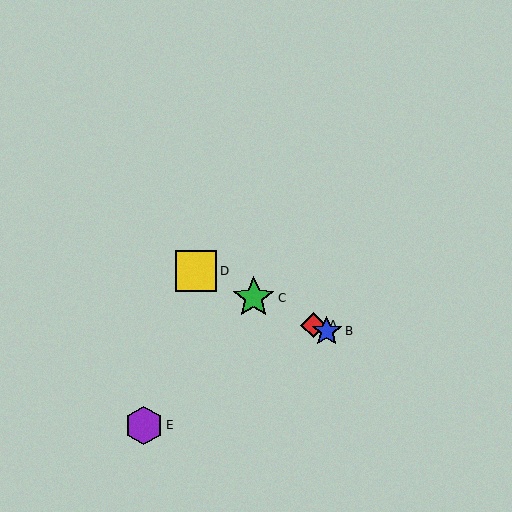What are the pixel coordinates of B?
Object B is at (327, 331).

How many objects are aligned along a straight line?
4 objects (A, B, C, D) are aligned along a straight line.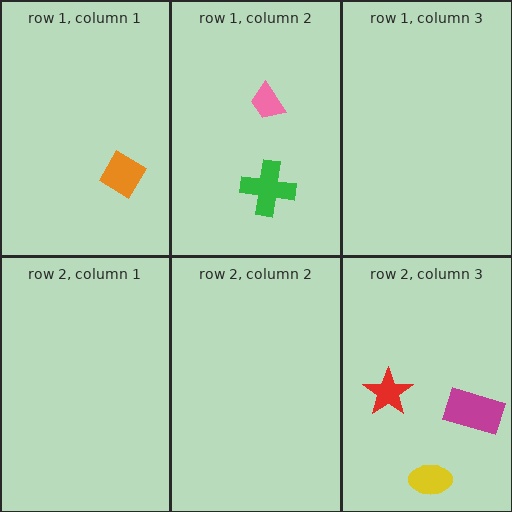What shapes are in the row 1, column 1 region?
The orange diamond.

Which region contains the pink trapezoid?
The row 1, column 2 region.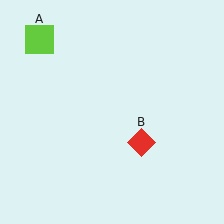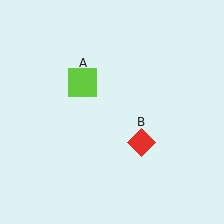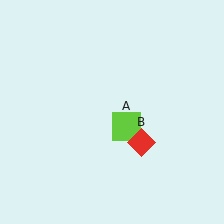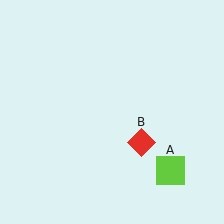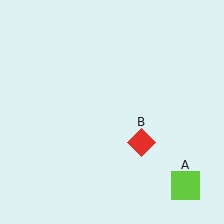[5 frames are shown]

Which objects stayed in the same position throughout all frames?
Red diamond (object B) remained stationary.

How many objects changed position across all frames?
1 object changed position: lime square (object A).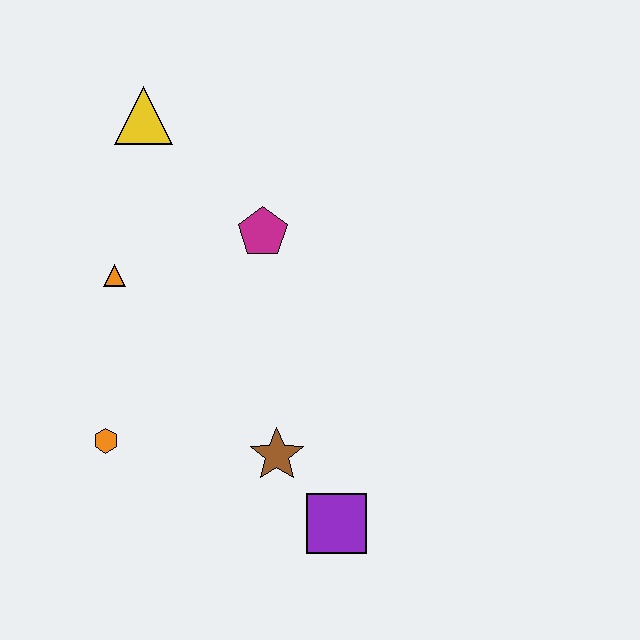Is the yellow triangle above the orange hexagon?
Yes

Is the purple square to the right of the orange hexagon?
Yes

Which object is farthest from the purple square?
The yellow triangle is farthest from the purple square.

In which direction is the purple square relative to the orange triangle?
The purple square is below the orange triangle.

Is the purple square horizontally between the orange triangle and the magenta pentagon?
No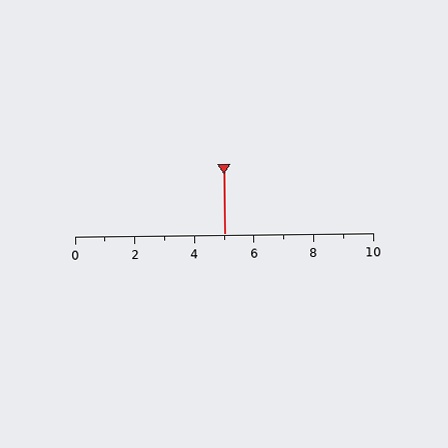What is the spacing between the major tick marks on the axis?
The major ticks are spaced 2 apart.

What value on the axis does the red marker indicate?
The marker indicates approximately 5.